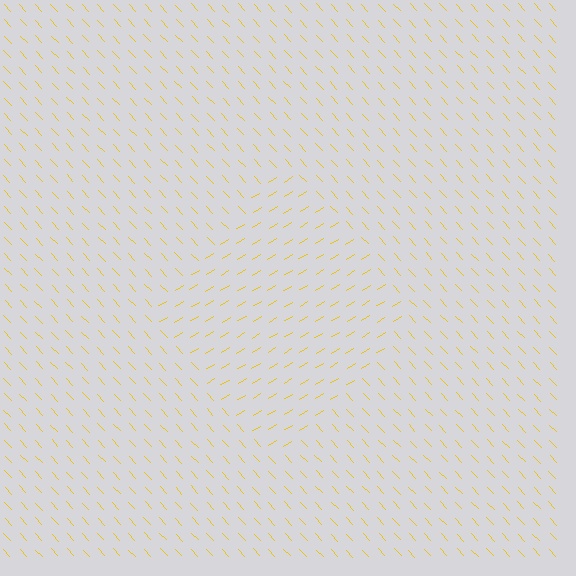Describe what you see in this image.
The image is filled with small yellow line segments. A diamond region in the image has lines oriented differently from the surrounding lines, creating a visible texture boundary.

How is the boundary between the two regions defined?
The boundary is defined purely by a change in line orientation (approximately 78 degrees difference). All lines are the same color and thickness.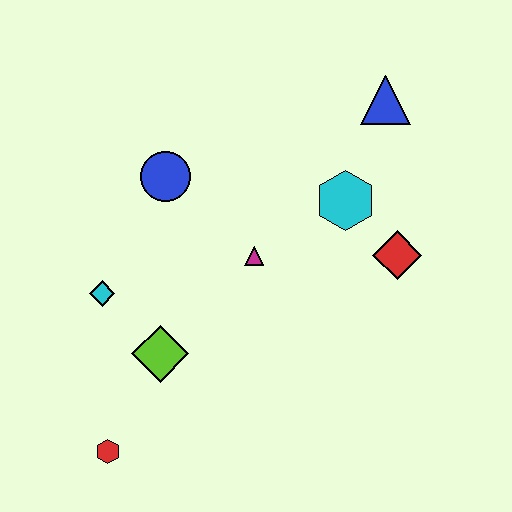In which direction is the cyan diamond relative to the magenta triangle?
The cyan diamond is to the left of the magenta triangle.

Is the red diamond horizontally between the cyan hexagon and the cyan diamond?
No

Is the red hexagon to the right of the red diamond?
No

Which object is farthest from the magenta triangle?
The red hexagon is farthest from the magenta triangle.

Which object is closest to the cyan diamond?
The lime diamond is closest to the cyan diamond.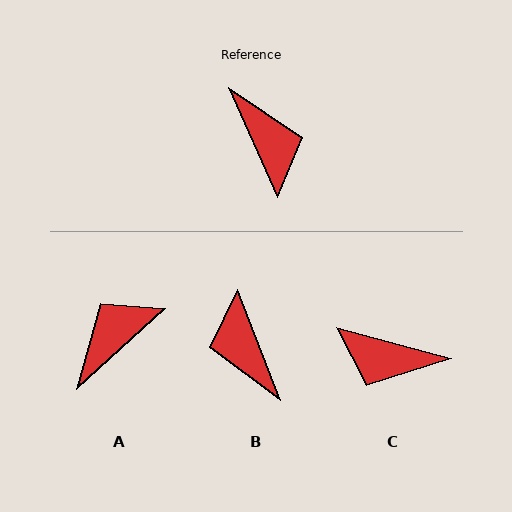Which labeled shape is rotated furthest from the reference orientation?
B, about 177 degrees away.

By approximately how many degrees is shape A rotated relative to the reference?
Approximately 108 degrees counter-clockwise.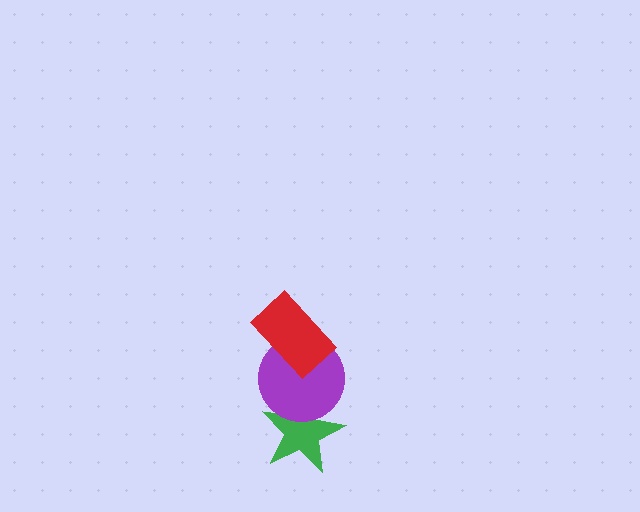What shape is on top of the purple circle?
The red rectangle is on top of the purple circle.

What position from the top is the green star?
The green star is 3rd from the top.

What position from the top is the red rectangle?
The red rectangle is 1st from the top.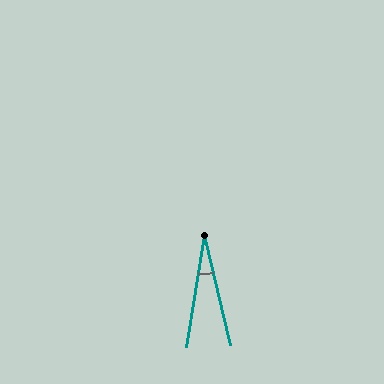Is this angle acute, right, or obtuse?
It is acute.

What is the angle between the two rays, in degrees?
Approximately 23 degrees.